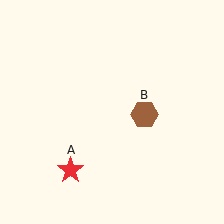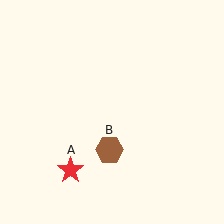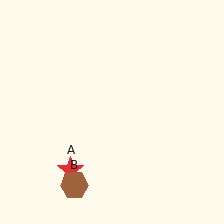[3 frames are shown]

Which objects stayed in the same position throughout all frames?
Red star (object A) remained stationary.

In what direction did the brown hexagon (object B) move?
The brown hexagon (object B) moved down and to the left.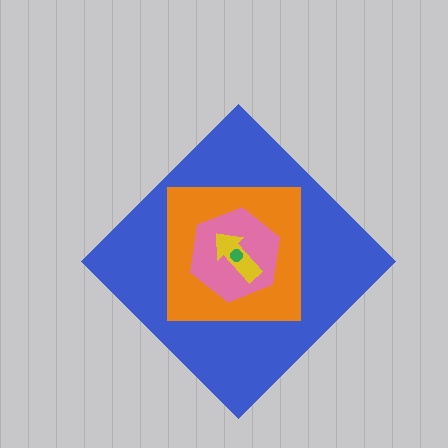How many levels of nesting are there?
5.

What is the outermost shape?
The blue diamond.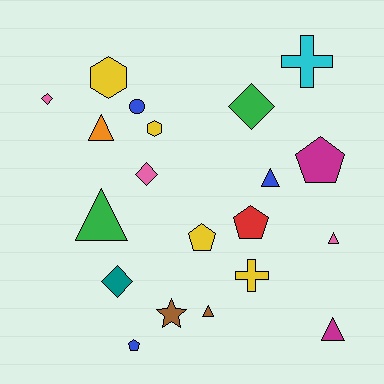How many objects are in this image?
There are 20 objects.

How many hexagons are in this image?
There are 2 hexagons.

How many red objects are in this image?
There is 1 red object.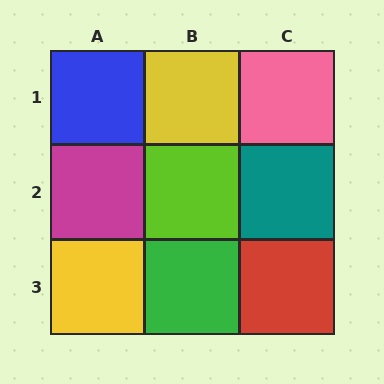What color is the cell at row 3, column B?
Green.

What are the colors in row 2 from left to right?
Magenta, lime, teal.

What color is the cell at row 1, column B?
Yellow.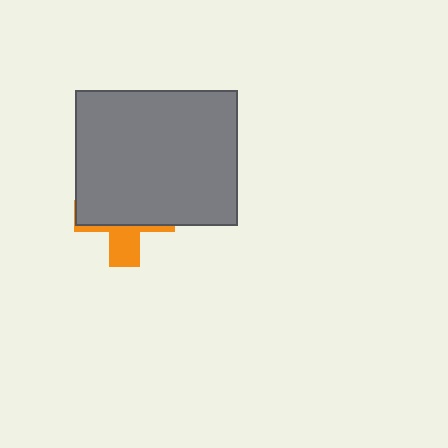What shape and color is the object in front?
The object in front is a gray rectangle.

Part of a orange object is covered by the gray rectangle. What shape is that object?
It is a cross.